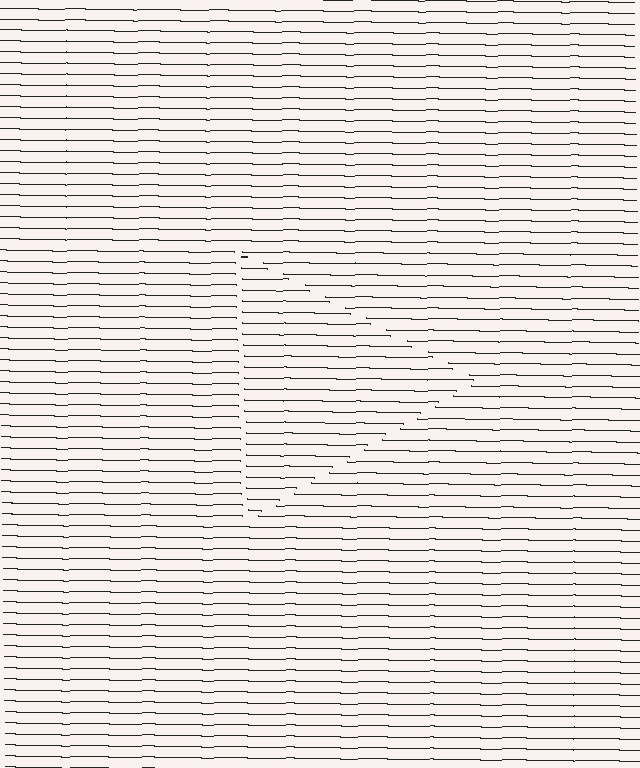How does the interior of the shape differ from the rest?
The interior of the shape contains the same grating, shifted by half a period — the contour is defined by the phase discontinuity where line-ends from the inner and outer gratings abut.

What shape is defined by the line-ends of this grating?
An illusory triangle. The interior of the shape contains the same grating, shifted by half a period — the contour is defined by the phase discontinuity where line-ends from the inner and outer gratings abut.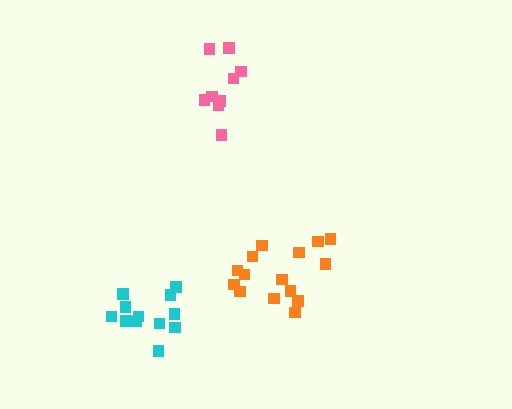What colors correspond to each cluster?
The clusters are colored: orange, cyan, pink.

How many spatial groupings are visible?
There are 3 spatial groupings.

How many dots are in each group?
Group 1: 15 dots, Group 2: 13 dots, Group 3: 9 dots (37 total).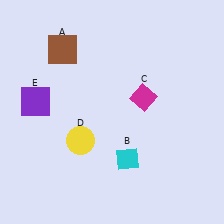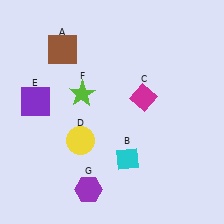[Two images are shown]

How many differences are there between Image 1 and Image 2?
There are 2 differences between the two images.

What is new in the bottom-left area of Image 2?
A purple hexagon (G) was added in the bottom-left area of Image 2.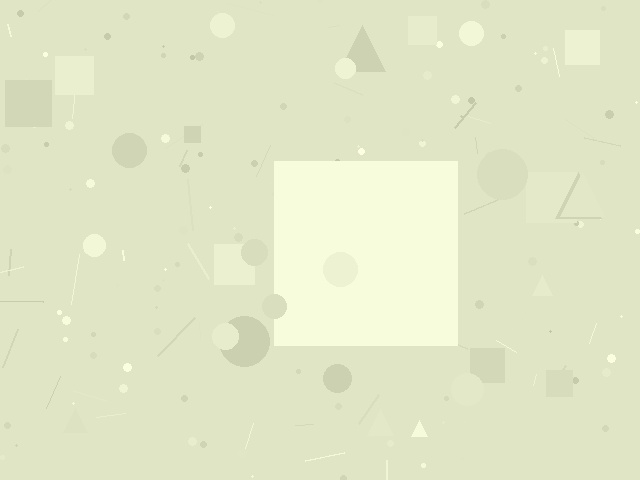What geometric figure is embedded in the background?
A square is embedded in the background.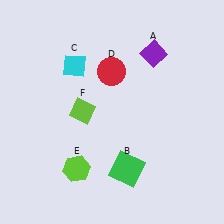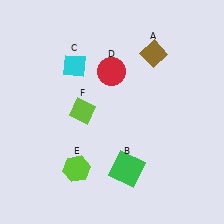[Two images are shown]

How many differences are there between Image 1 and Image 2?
There is 1 difference between the two images.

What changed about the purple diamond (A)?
In Image 1, A is purple. In Image 2, it changed to brown.